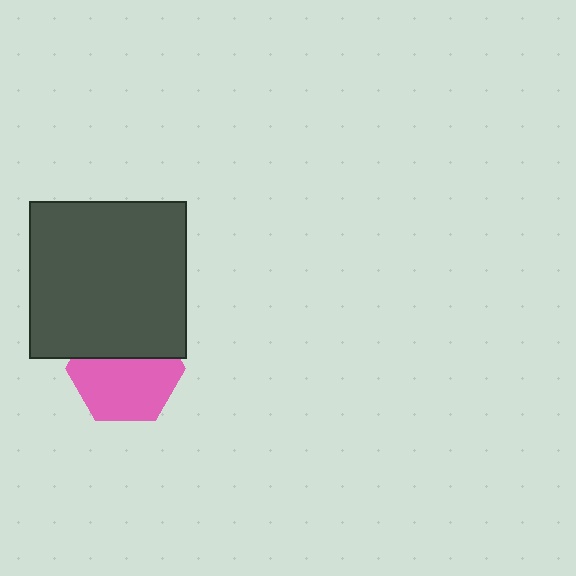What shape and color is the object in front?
The object in front is a dark gray square.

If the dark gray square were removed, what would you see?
You would see the complete pink hexagon.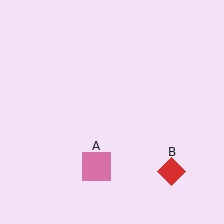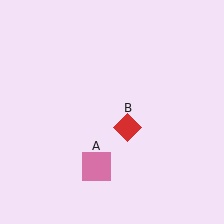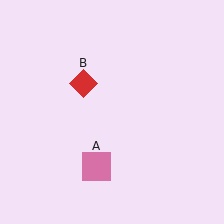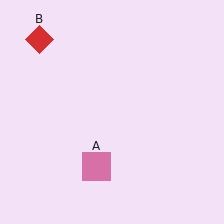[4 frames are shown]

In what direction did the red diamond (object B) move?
The red diamond (object B) moved up and to the left.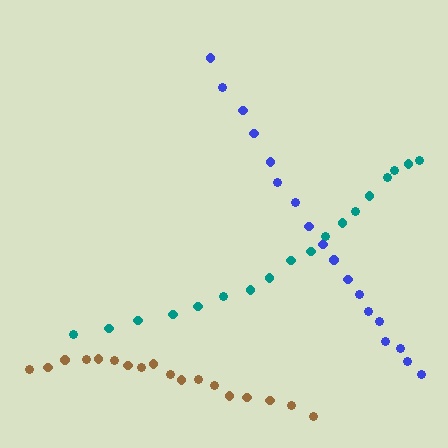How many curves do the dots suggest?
There are 3 distinct paths.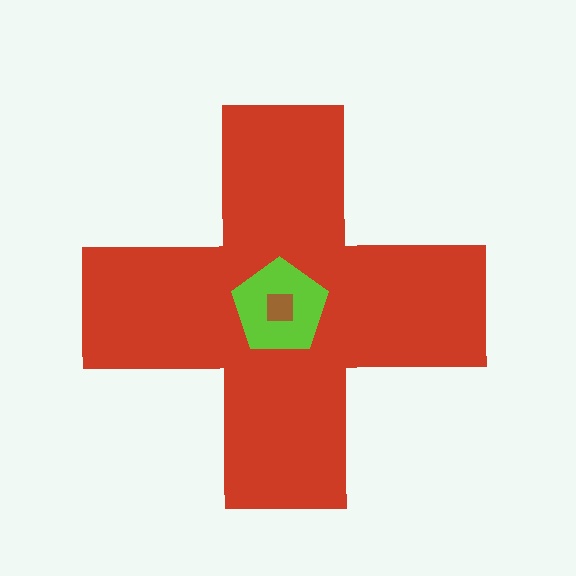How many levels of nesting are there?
3.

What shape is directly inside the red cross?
The lime pentagon.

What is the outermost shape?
The red cross.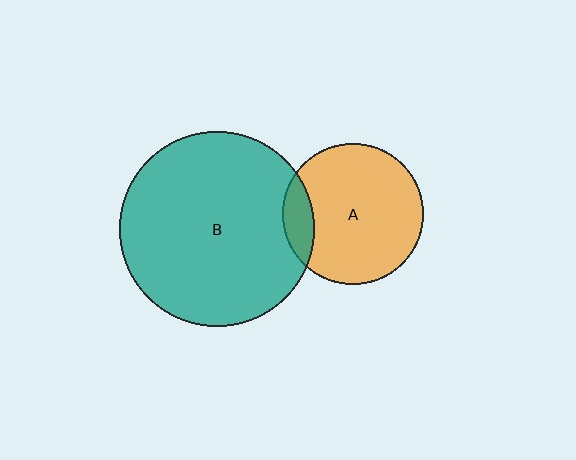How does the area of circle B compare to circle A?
Approximately 1.9 times.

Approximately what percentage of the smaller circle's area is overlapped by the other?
Approximately 15%.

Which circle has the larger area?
Circle B (teal).